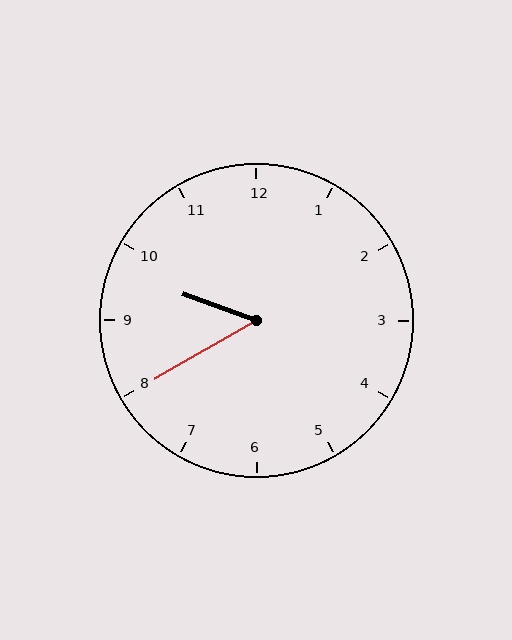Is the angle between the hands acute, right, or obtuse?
It is acute.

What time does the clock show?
9:40.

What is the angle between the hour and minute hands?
Approximately 50 degrees.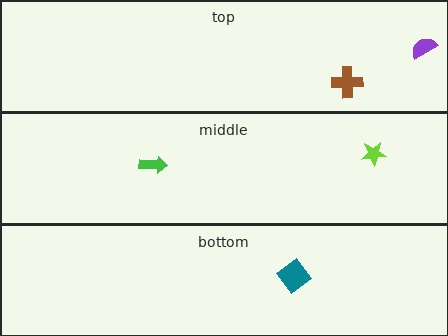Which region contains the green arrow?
The middle region.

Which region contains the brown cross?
The top region.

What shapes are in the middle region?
The green arrow, the lime star.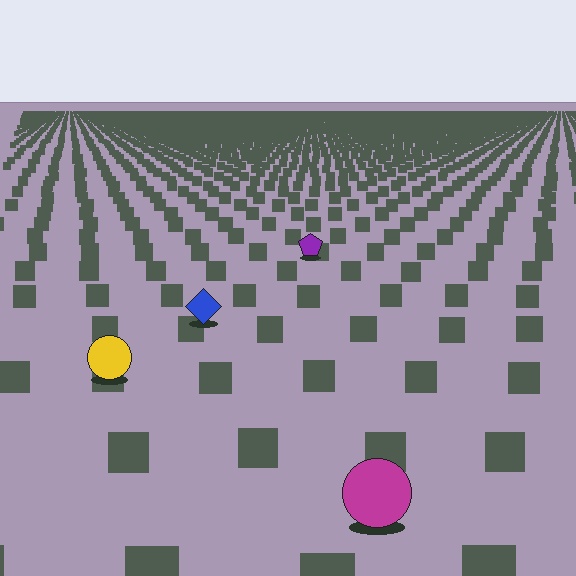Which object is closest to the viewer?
The magenta circle is closest. The texture marks near it are larger and more spread out.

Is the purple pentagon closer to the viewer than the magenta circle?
No. The magenta circle is closer — you can tell from the texture gradient: the ground texture is coarser near it.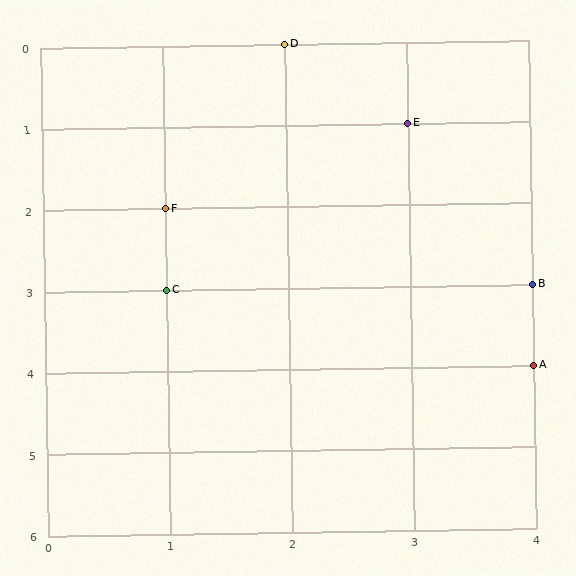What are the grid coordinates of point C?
Point C is at grid coordinates (1, 3).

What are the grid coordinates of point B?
Point B is at grid coordinates (4, 3).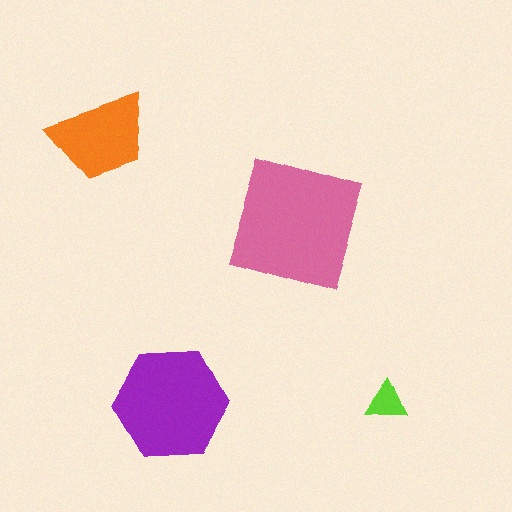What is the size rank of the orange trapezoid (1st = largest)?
3rd.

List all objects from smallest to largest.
The lime triangle, the orange trapezoid, the purple hexagon, the pink square.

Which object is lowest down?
The lime triangle is bottommost.